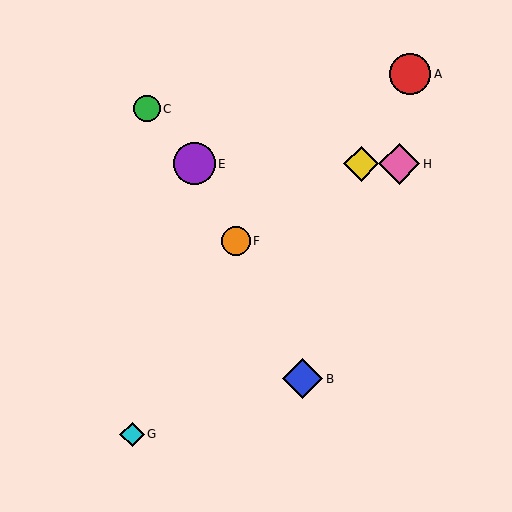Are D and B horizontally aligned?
No, D is at y≈164 and B is at y≈379.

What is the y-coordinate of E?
Object E is at y≈164.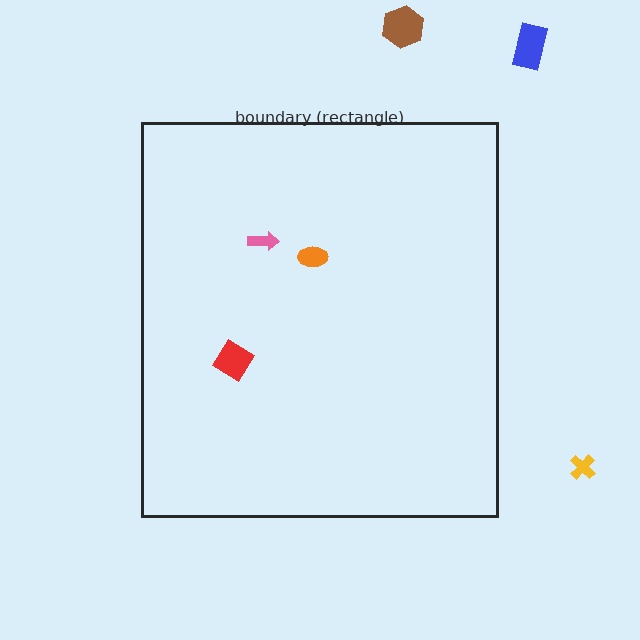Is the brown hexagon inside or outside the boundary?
Outside.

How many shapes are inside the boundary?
3 inside, 3 outside.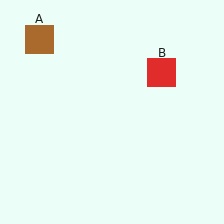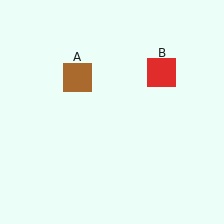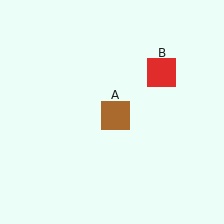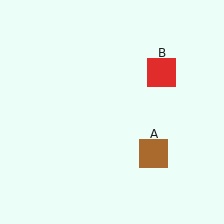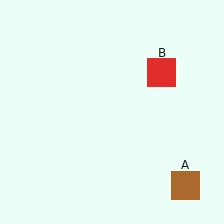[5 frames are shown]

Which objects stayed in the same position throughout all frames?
Red square (object B) remained stationary.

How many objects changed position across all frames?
1 object changed position: brown square (object A).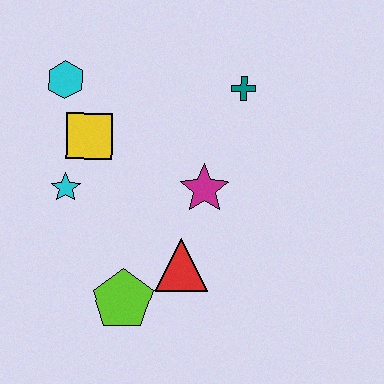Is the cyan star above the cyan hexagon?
No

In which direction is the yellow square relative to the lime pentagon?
The yellow square is above the lime pentagon.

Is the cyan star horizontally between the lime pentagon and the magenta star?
No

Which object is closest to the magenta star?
The red triangle is closest to the magenta star.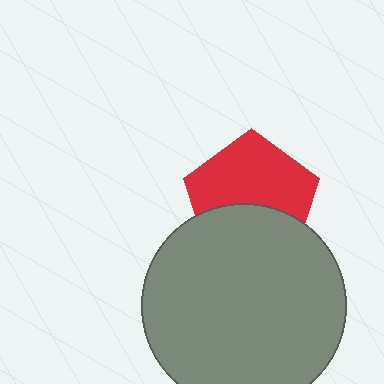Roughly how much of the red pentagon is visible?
About half of it is visible (roughly 59%).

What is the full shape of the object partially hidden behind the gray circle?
The partially hidden object is a red pentagon.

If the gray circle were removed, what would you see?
You would see the complete red pentagon.